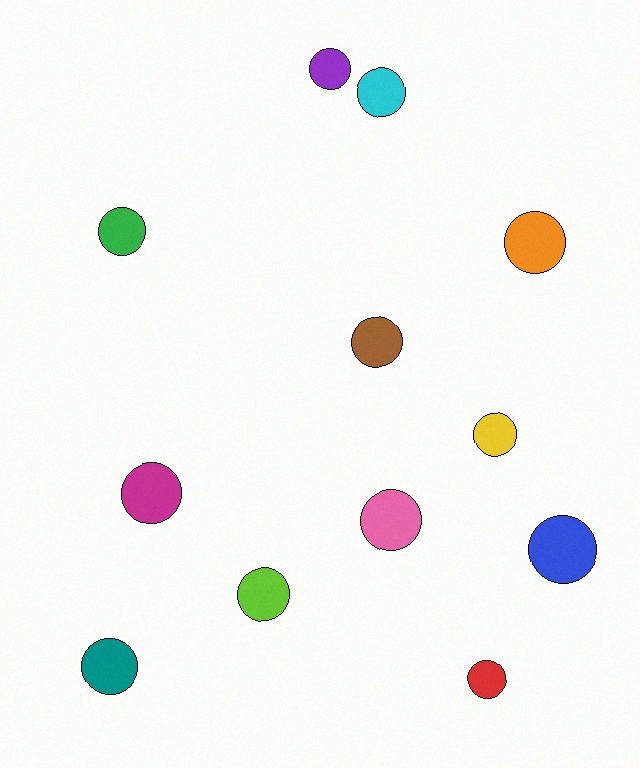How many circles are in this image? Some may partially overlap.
There are 12 circles.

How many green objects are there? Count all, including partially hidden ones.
There is 1 green object.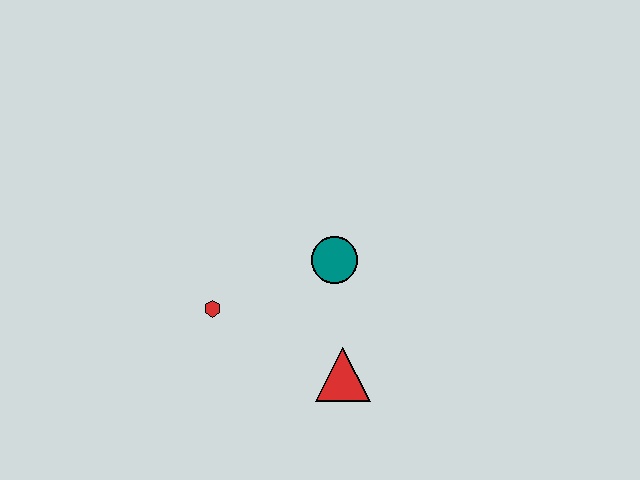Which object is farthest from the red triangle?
The red hexagon is farthest from the red triangle.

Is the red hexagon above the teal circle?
No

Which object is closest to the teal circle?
The red triangle is closest to the teal circle.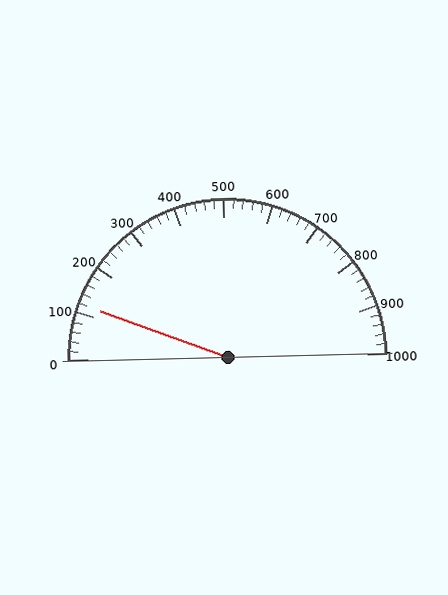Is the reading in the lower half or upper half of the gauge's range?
The reading is in the lower half of the range (0 to 1000).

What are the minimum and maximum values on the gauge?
The gauge ranges from 0 to 1000.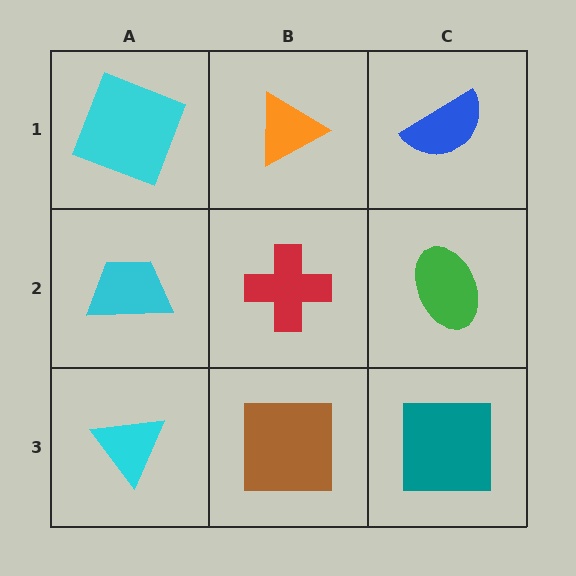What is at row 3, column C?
A teal square.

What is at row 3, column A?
A cyan triangle.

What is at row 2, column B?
A red cross.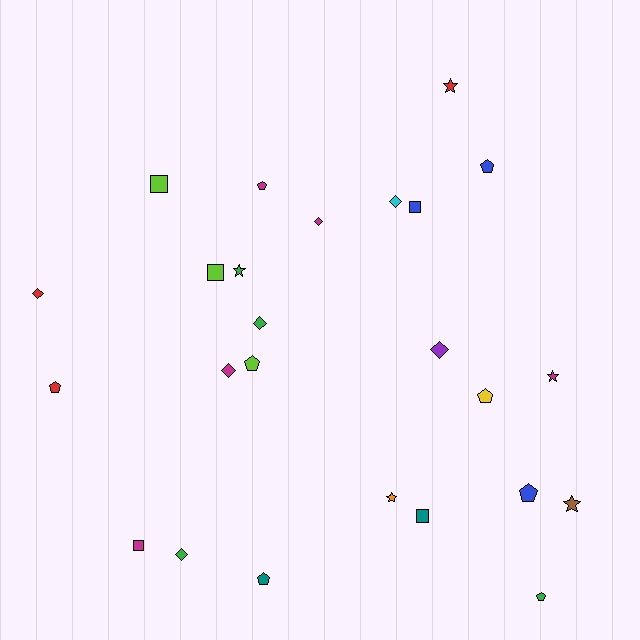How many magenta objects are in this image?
There are 5 magenta objects.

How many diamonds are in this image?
There are 7 diamonds.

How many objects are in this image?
There are 25 objects.